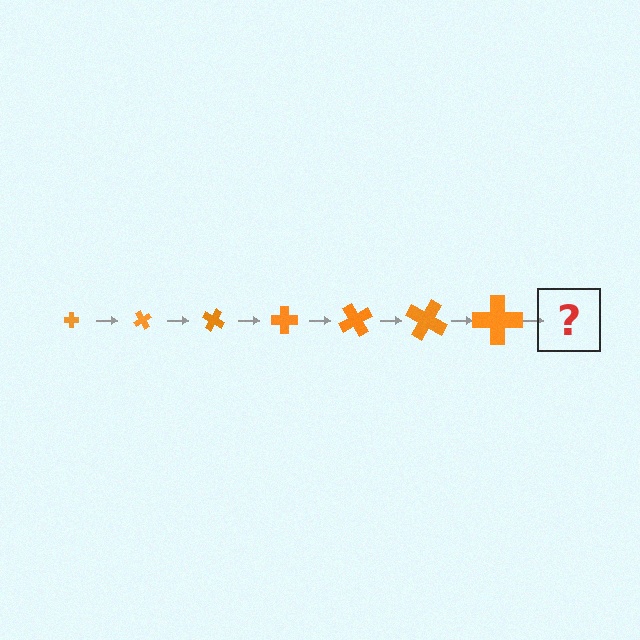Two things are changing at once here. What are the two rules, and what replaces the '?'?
The two rules are that the cross grows larger each step and it rotates 60 degrees each step. The '?' should be a cross, larger than the previous one and rotated 420 degrees from the start.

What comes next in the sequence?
The next element should be a cross, larger than the previous one and rotated 420 degrees from the start.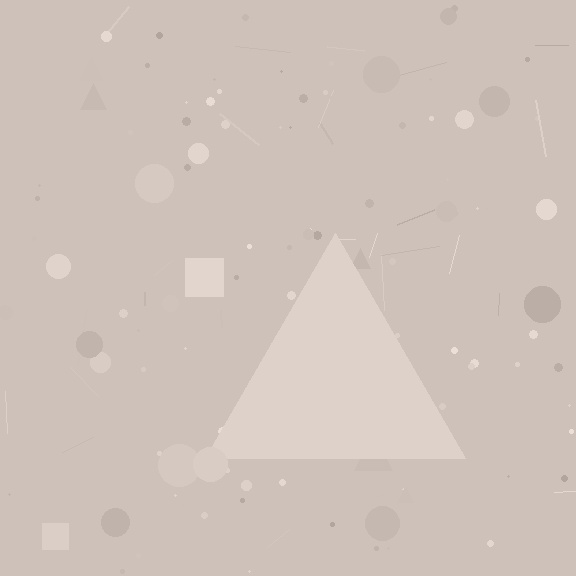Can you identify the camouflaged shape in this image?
The camouflaged shape is a triangle.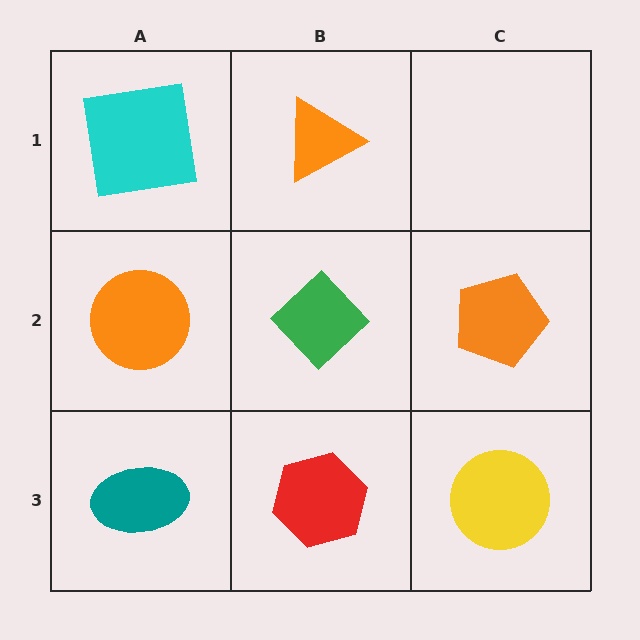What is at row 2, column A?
An orange circle.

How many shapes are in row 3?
3 shapes.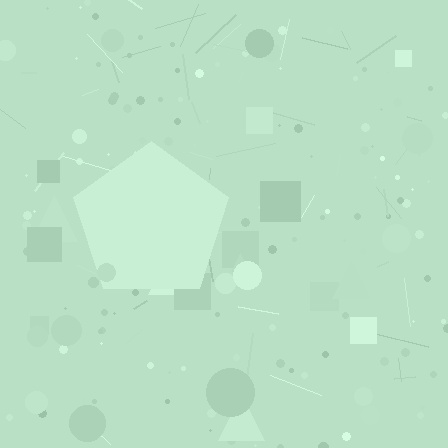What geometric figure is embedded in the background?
A pentagon is embedded in the background.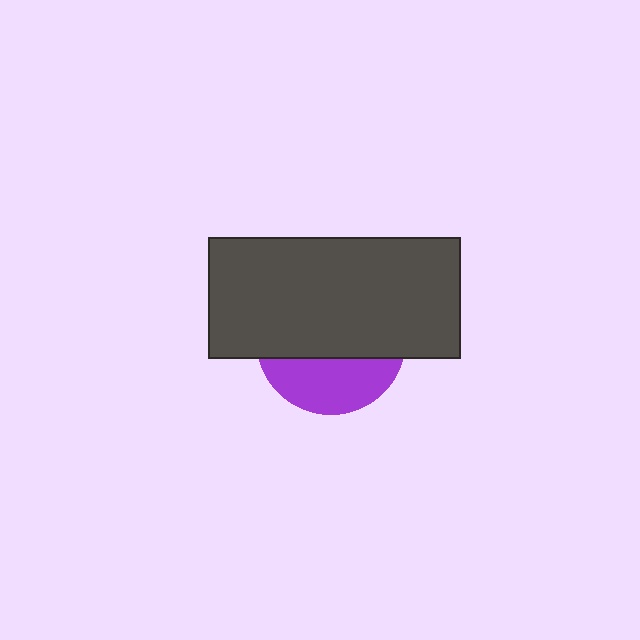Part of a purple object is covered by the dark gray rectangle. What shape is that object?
It is a circle.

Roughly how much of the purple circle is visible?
A small part of it is visible (roughly 33%).